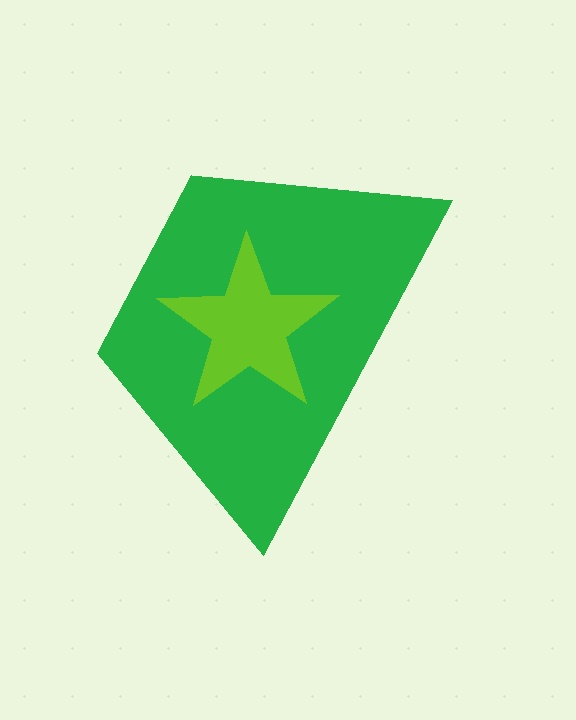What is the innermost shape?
The lime star.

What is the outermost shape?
The green trapezoid.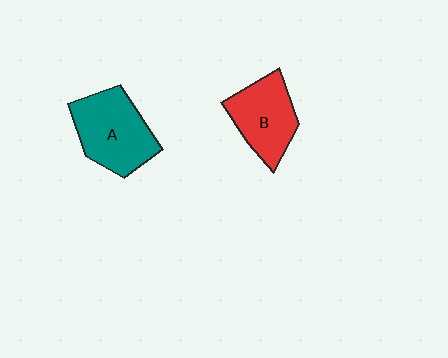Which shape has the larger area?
Shape A (teal).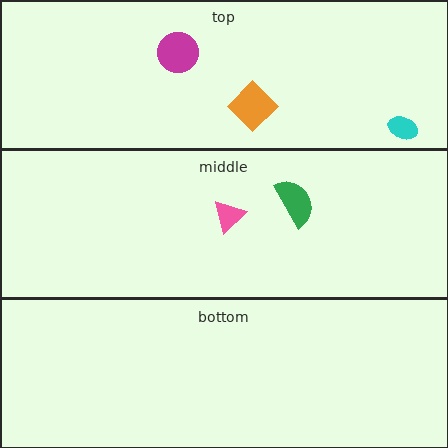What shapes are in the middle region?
The green semicircle, the pink triangle.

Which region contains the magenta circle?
The top region.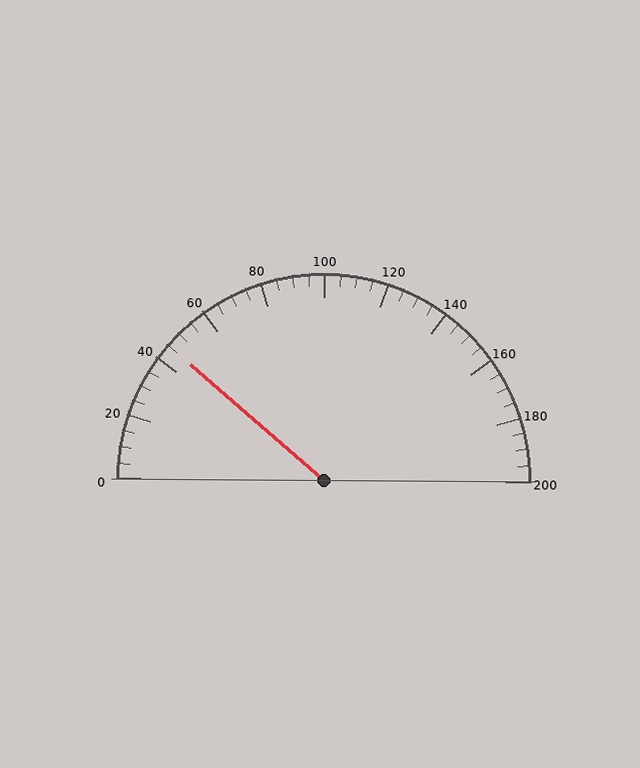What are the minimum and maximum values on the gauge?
The gauge ranges from 0 to 200.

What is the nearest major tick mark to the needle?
The nearest major tick mark is 40.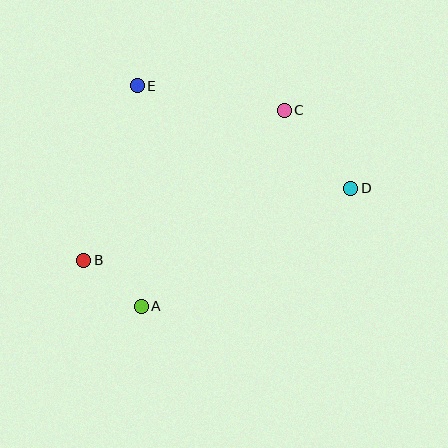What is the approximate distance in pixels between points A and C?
The distance between A and C is approximately 243 pixels.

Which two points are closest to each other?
Points A and B are closest to each other.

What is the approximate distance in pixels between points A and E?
The distance between A and E is approximately 221 pixels.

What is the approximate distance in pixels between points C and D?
The distance between C and D is approximately 103 pixels.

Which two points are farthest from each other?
Points B and D are farthest from each other.